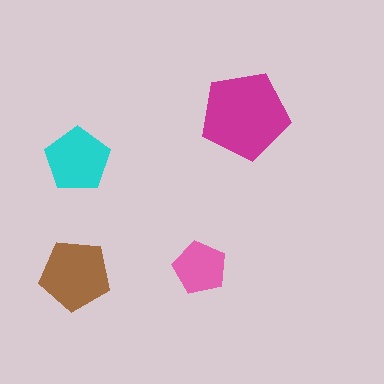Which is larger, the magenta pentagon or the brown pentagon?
The magenta one.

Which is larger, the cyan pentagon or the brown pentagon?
The brown one.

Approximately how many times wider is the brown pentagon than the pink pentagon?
About 1.5 times wider.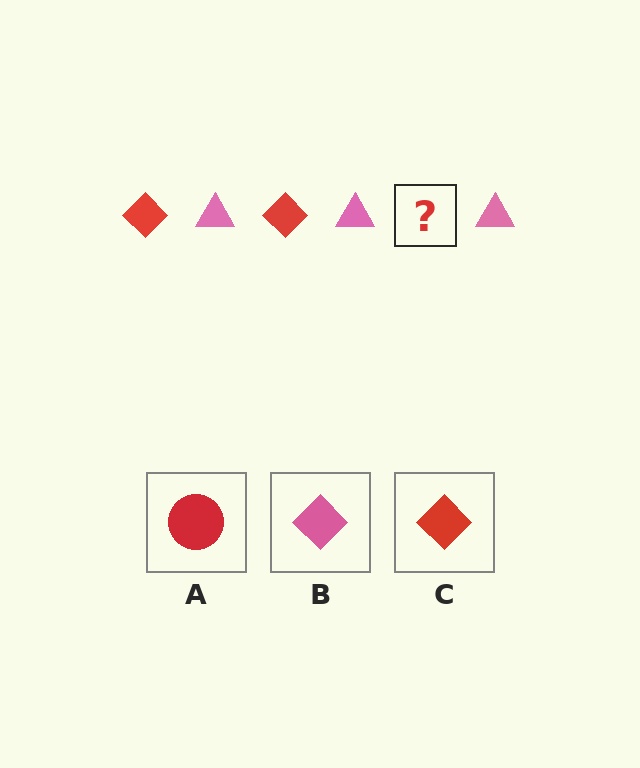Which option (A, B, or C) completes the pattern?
C.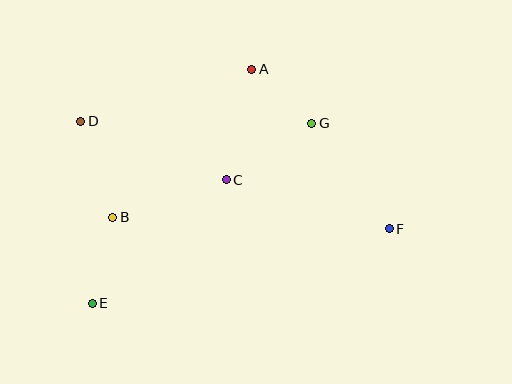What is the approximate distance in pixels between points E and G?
The distance between E and G is approximately 284 pixels.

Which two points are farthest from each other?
Points D and F are farthest from each other.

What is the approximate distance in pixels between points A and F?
The distance between A and F is approximately 211 pixels.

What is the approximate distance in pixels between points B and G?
The distance between B and G is approximately 220 pixels.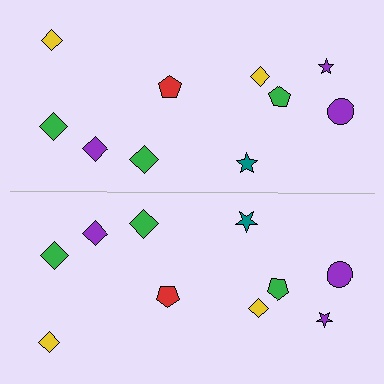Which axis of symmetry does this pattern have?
The pattern has a horizontal axis of symmetry running through the center of the image.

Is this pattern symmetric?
Yes, this pattern has bilateral (reflection) symmetry.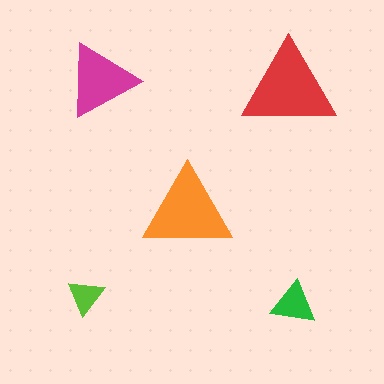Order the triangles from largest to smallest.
the red one, the orange one, the magenta one, the green one, the lime one.